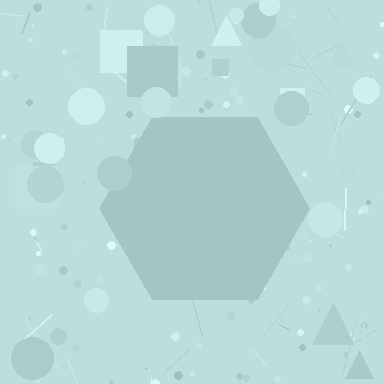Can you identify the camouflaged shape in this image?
The camouflaged shape is a hexagon.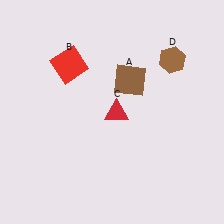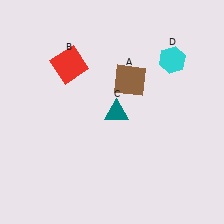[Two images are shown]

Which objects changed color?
C changed from red to teal. D changed from brown to cyan.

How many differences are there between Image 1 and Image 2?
There are 2 differences between the two images.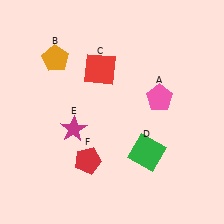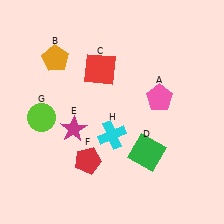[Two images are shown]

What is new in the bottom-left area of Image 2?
A lime circle (G) was added in the bottom-left area of Image 2.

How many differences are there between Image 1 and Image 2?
There are 2 differences between the two images.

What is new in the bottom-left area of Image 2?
A cyan cross (H) was added in the bottom-left area of Image 2.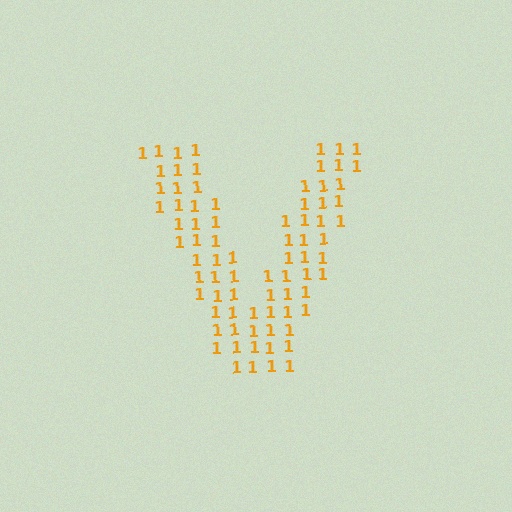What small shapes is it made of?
It is made of small digit 1's.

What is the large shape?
The large shape is the letter V.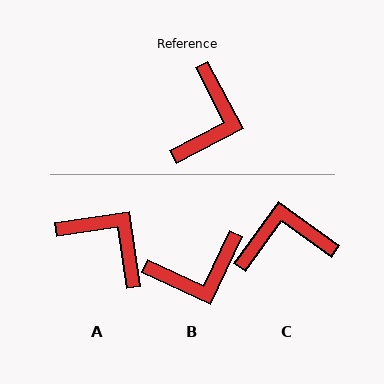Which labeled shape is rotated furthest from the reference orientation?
C, about 116 degrees away.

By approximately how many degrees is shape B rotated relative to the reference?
Approximately 53 degrees clockwise.